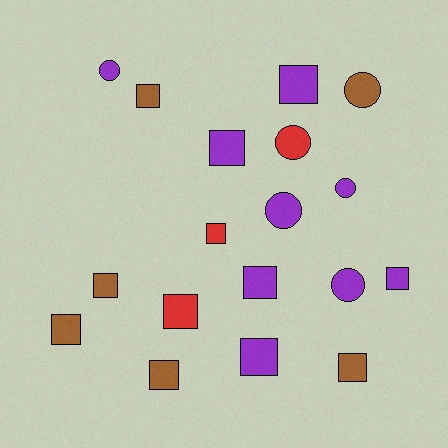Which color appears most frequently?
Purple, with 9 objects.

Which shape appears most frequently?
Square, with 12 objects.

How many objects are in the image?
There are 18 objects.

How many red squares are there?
There are 2 red squares.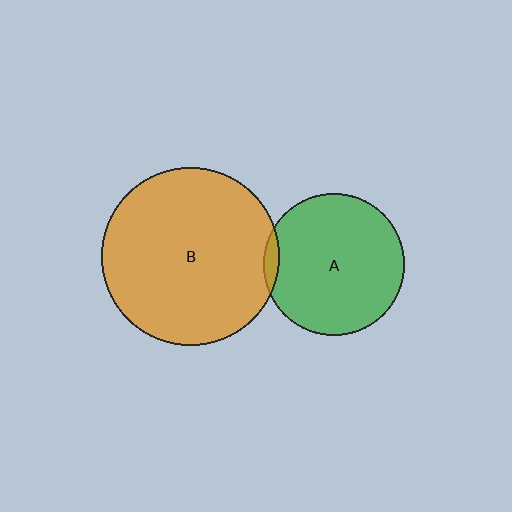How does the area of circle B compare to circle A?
Approximately 1.6 times.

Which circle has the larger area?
Circle B (orange).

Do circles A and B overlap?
Yes.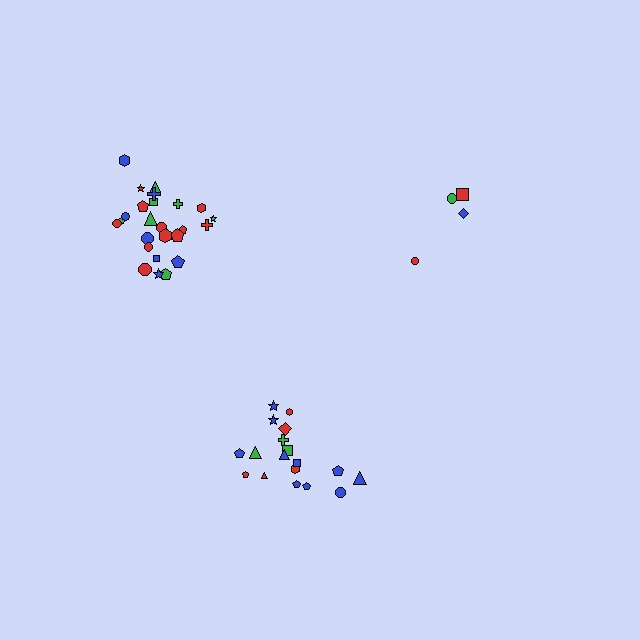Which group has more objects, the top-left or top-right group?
The top-left group.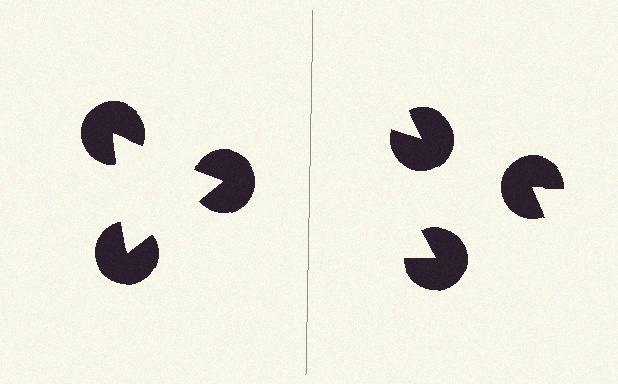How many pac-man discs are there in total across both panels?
6 — 3 on each side.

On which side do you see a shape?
An illusory triangle appears on the left side. On the right side the wedge cuts are rotated, so no coherent shape forms.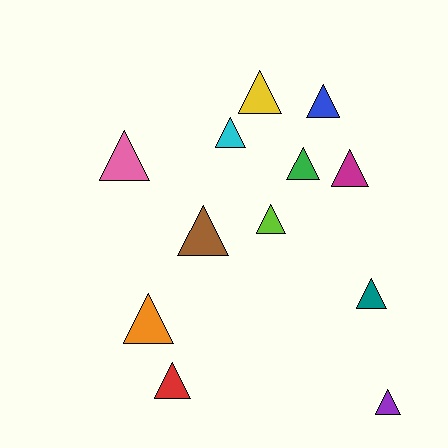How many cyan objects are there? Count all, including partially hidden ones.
There is 1 cyan object.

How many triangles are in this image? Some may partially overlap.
There are 12 triangles.